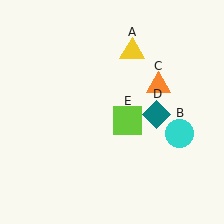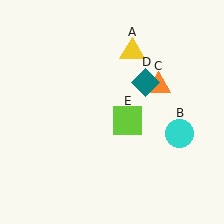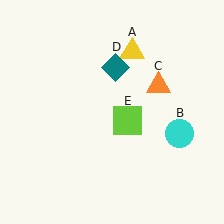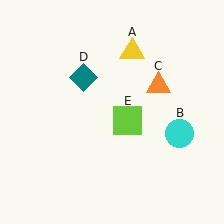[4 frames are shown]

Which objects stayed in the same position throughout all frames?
Yellow triangle (object A) and cyan circle (object B) and orange triangle (object C) and lime square (object E) remained stationary.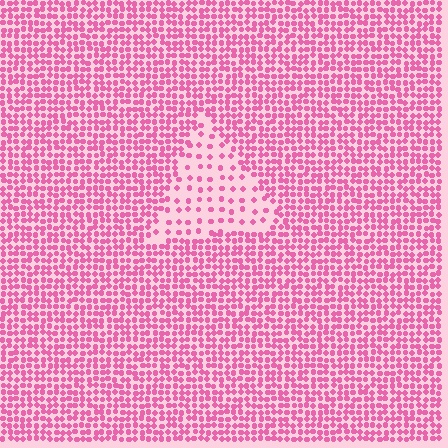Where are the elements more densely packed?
The elements are more densely packed outside the triangle boundary.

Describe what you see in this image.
The image contains small pink elements arranged at two different densities. A triangle-shaped region is visible where the elements are less densely packed than the surrounding area.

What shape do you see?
I see a triangle.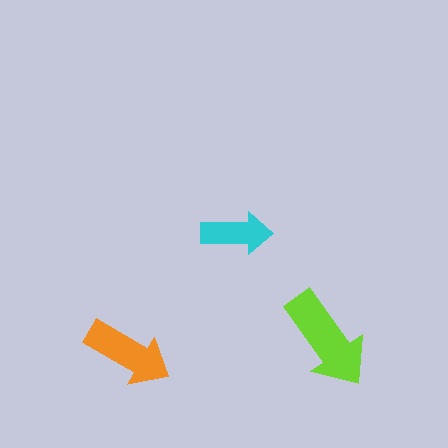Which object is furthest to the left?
The orange arrow is leftmost.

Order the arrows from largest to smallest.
the lime one, the orange one, the cyan one.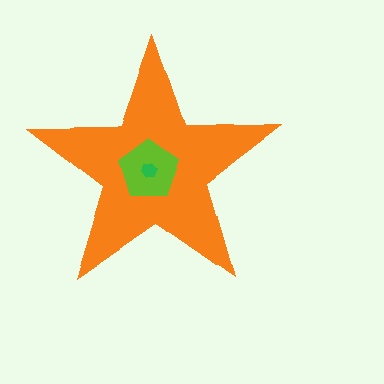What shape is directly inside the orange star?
The lime pentagon.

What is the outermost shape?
The orange star.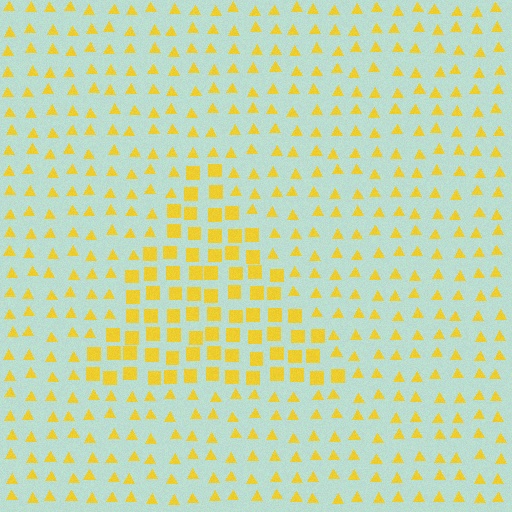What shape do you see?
I see a triangle.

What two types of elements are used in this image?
The image uses squares inside the triangle region and triangles outside it.